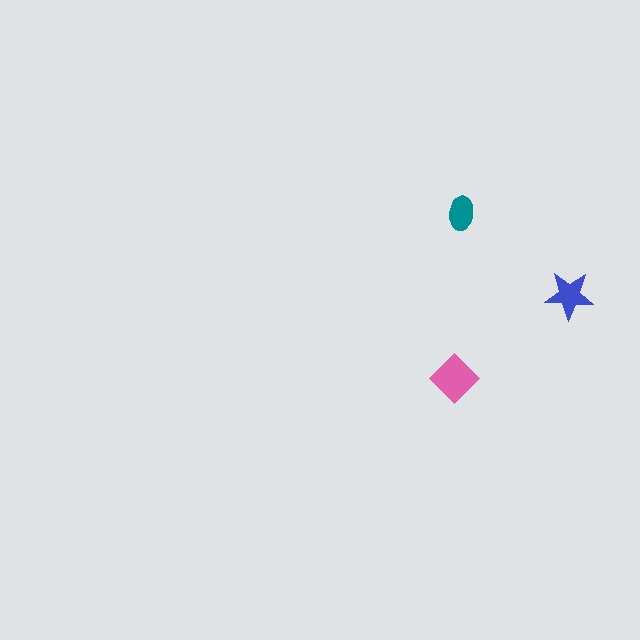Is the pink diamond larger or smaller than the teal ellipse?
Larger.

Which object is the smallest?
The teal ellipse.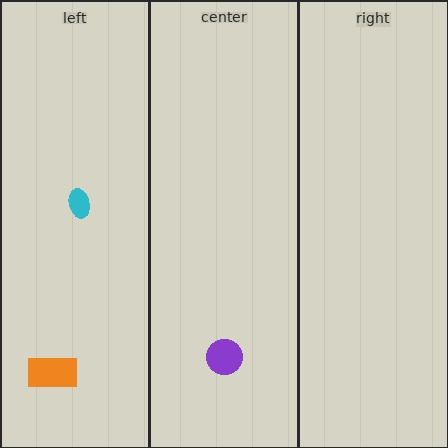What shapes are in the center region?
The purple circle.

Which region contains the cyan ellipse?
The left region.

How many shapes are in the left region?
2.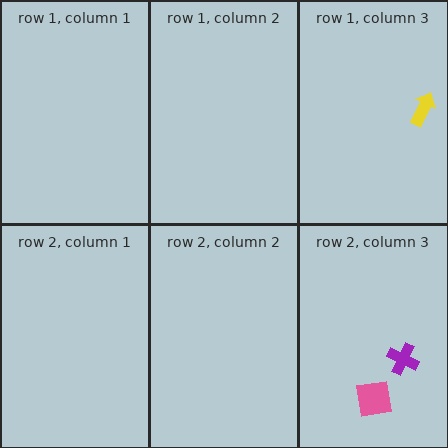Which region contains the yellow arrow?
The row 1, column 3 region.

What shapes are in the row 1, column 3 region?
The yellow arrow.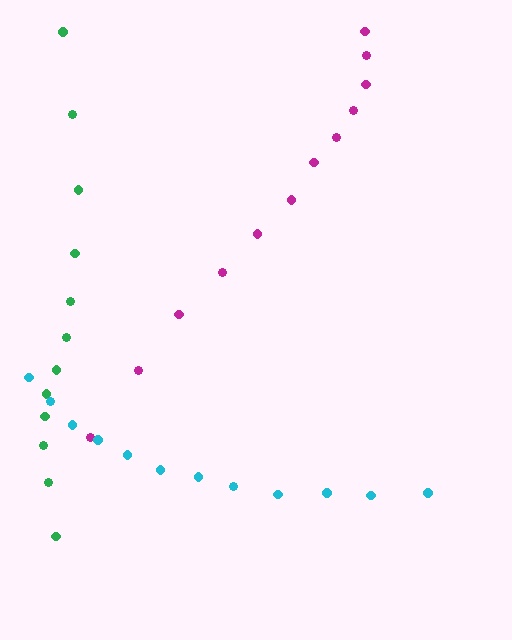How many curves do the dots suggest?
There are 3 distinct paths.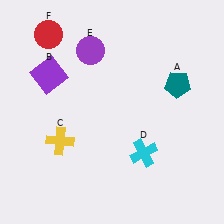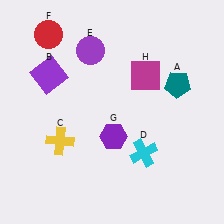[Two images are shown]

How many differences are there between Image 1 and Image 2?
There are 2 differences between the two images.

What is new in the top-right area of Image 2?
A magenta square (H) was added in the top-right area of Image 2.